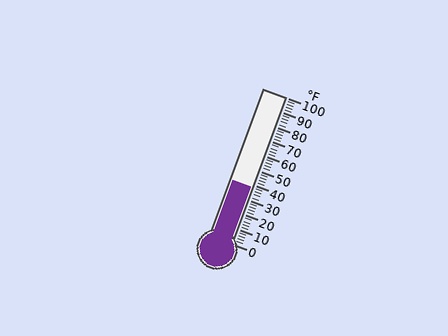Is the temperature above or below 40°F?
The temperature is below 40°F.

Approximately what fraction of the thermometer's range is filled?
The thermometer is filled to approximately 40% of its range.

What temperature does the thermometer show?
The thermometer shows approximately 38°F.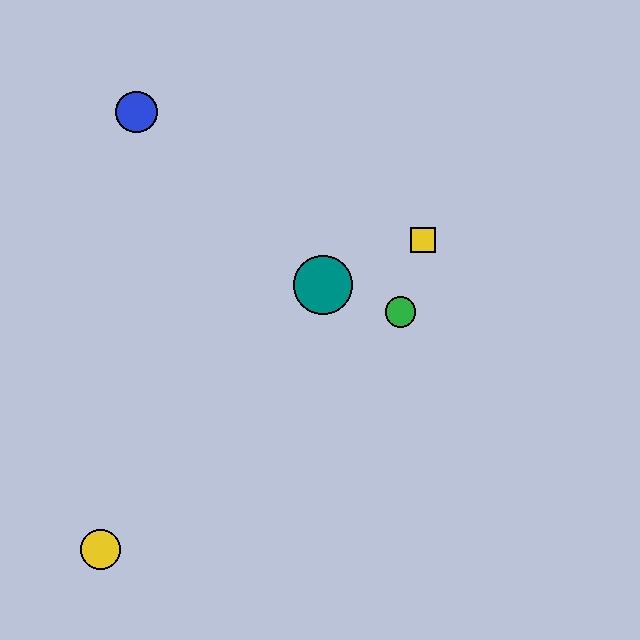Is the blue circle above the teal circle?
Yes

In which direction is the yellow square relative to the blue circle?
The yellow square is to the right of the blue circle.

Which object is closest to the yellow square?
The green circle is closest to the yellow square.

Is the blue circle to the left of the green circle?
Yes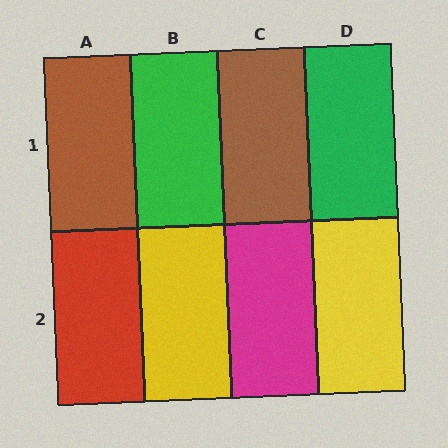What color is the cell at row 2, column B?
Yellow.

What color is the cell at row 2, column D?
Yellow.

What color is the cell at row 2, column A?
Red.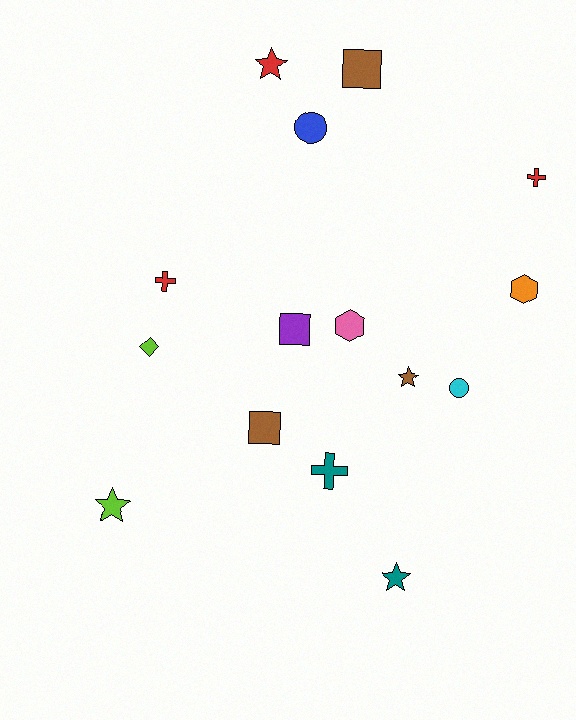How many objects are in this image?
There are 15 objects.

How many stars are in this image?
There are 4 stars.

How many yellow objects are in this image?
There are no yellow objects.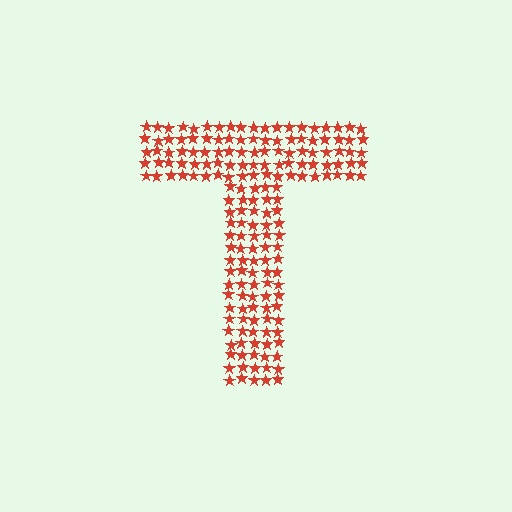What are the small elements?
The small elements are stars.